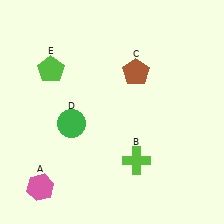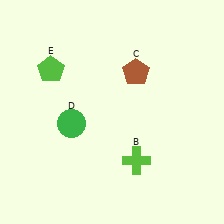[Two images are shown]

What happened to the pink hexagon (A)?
The pink hexagon (A) was removed in Image 2. It was in the bottom-left area of Image 1.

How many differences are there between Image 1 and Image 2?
There is 1 difference between the two images.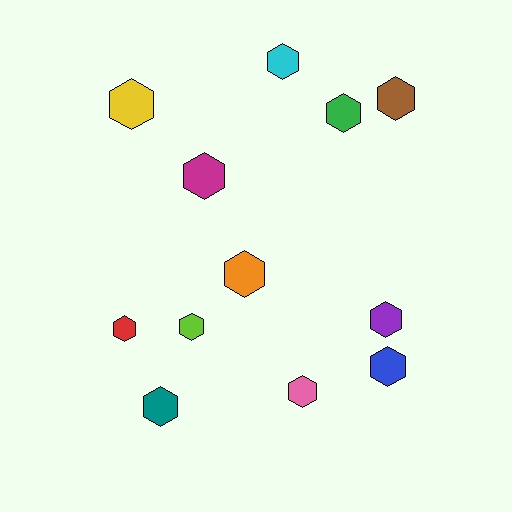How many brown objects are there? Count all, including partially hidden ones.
There is 1 brown object.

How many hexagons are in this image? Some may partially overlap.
There are 12 hexagons.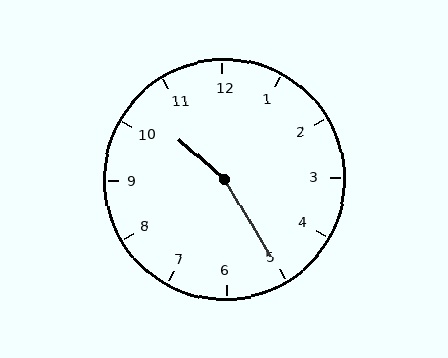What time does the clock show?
10:25.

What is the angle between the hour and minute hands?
Approximately 162 degrees.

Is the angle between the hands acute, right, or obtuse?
It is obtuse.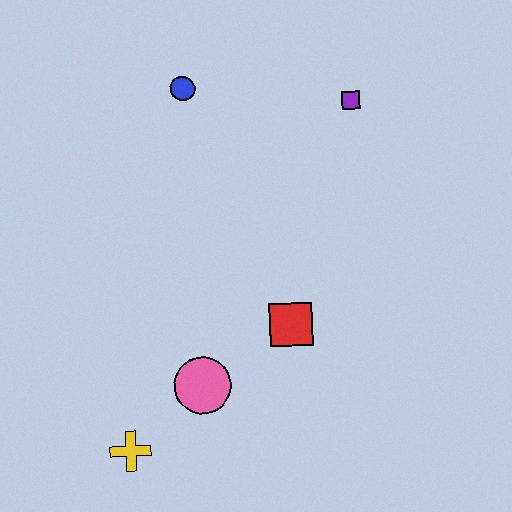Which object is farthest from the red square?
The blue circle is farthest from the red square.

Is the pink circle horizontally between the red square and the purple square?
No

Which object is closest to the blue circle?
The purple square is closest to the blue circle.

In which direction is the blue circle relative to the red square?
The blue circle is above the red square.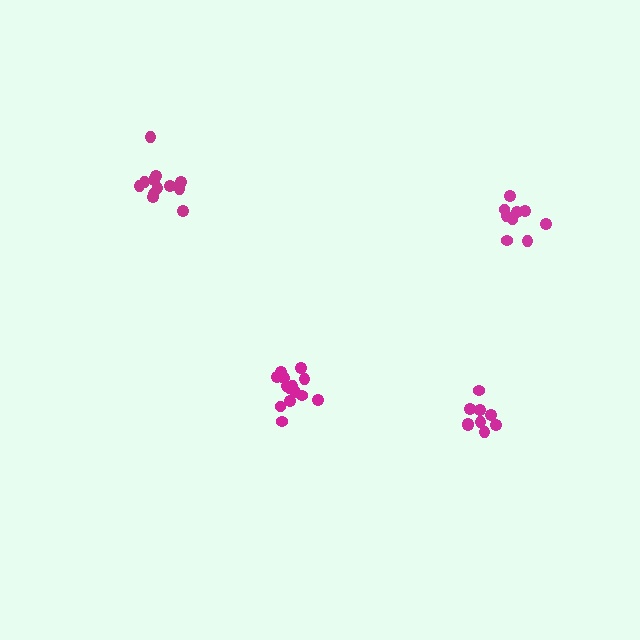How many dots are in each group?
Group 1: 14 dots, Group 2: 9 dots, Group 3: 9 dots, Group 4: 12 dots (44 total).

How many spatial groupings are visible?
There are 4 spatial groupings.